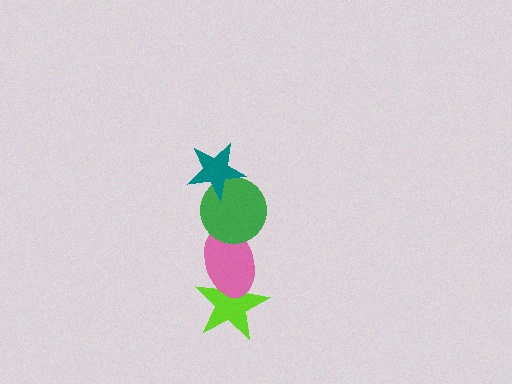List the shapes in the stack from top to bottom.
From top to bottom: the teal star, the green circle, the pink ellipse, the lime star.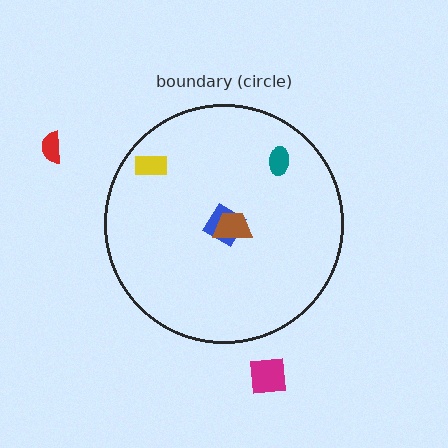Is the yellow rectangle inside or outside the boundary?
Inside.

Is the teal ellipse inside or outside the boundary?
Inside.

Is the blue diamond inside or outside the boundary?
Inside.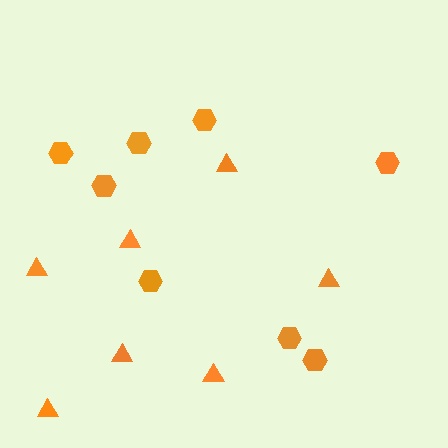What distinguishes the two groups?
There are 2 groups: one group of hexagons (8) and one group of triangles (7).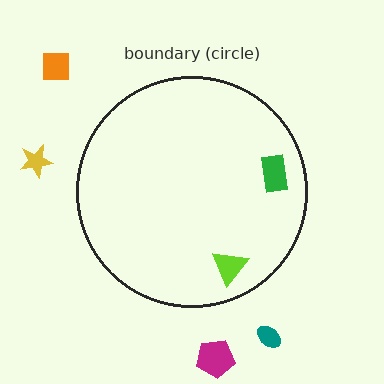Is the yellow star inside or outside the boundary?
Outside.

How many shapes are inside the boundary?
2 inside, 4 outside.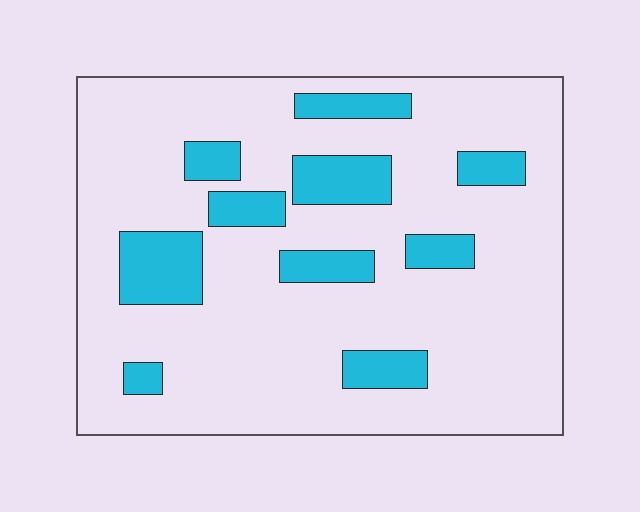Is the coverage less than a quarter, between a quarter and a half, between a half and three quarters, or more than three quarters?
Less than a quarter.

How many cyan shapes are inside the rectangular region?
10.